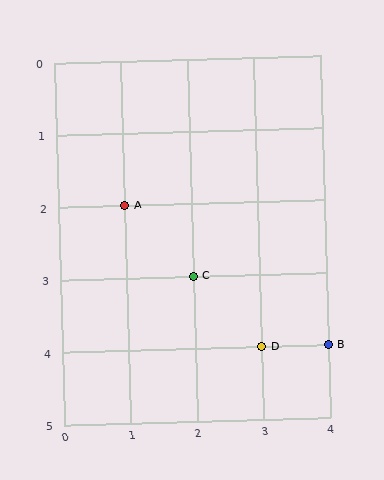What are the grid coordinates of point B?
Point B is at grid coordinates (4, 4).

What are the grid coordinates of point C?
Point C is at grid coordinates (2, 3).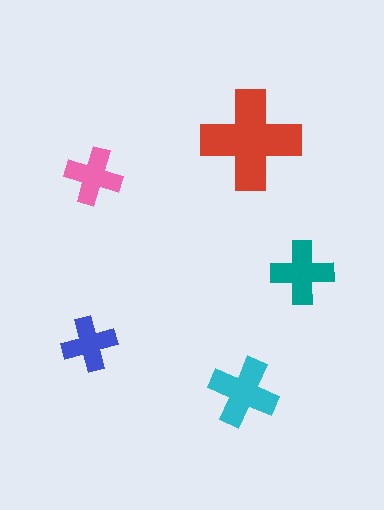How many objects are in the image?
There are 5 objects in the image.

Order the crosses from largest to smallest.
the red one, the cyan one, the teal one, the pink one, the blue one.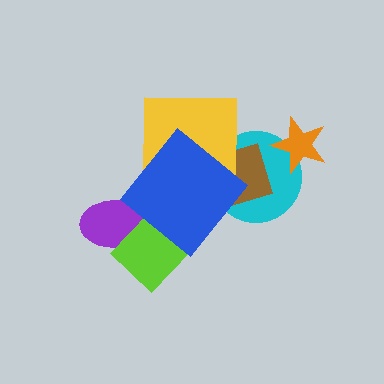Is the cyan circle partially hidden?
Yes, it is partially covered by another shape.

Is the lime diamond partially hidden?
Yes, it is partially covered by another shape.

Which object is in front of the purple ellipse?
The lime diamond is in front of the purple ellipse.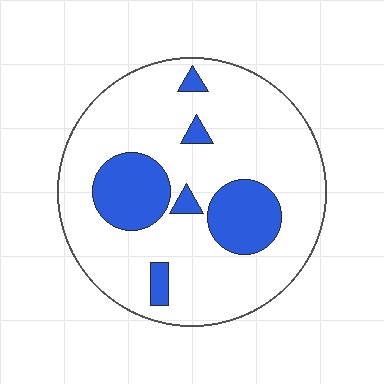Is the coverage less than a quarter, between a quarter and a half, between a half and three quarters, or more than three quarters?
Less than a quarter.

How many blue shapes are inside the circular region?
6.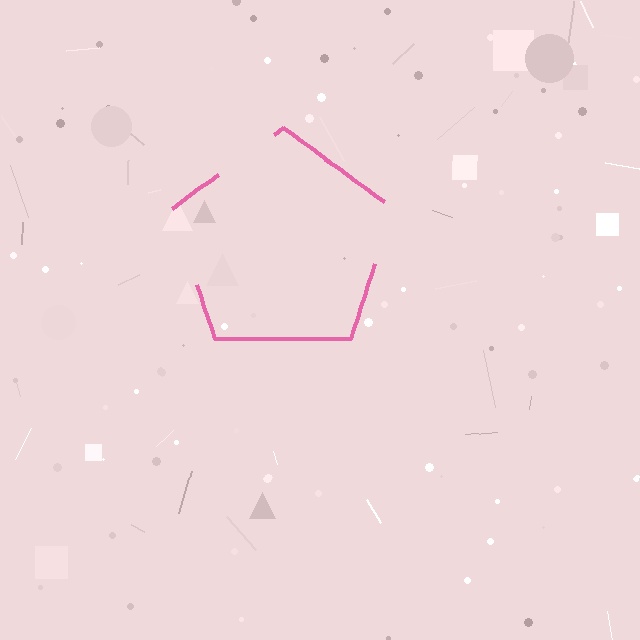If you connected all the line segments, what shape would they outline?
They would outline a pentagon.